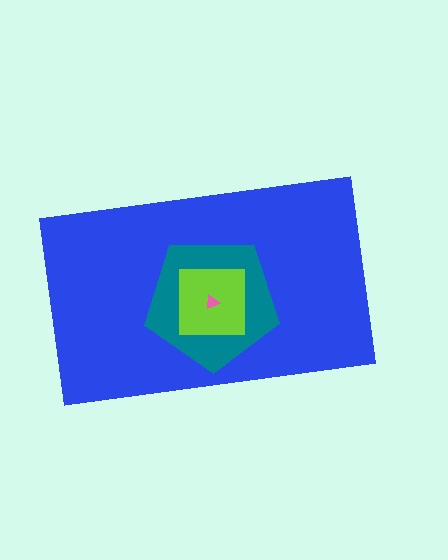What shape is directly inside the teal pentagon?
The lime square.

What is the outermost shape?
The blue rectangle.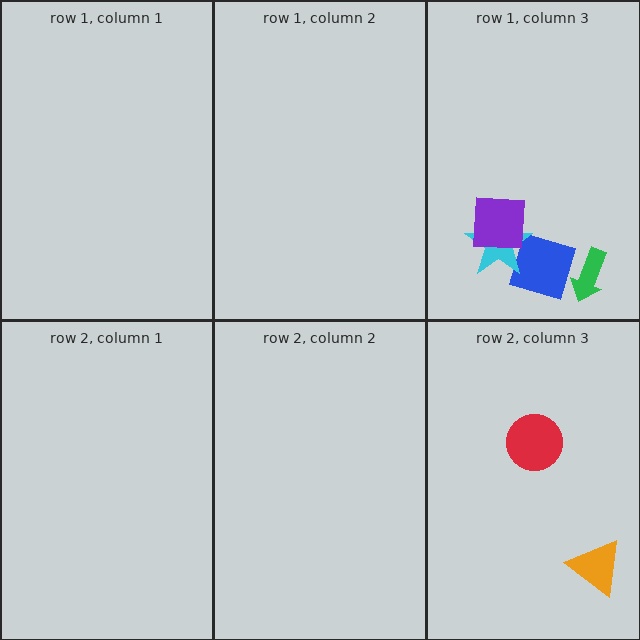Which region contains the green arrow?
The row 1, column 3 region.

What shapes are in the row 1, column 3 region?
The green arrow, the blue square, the cyan star, the purple square.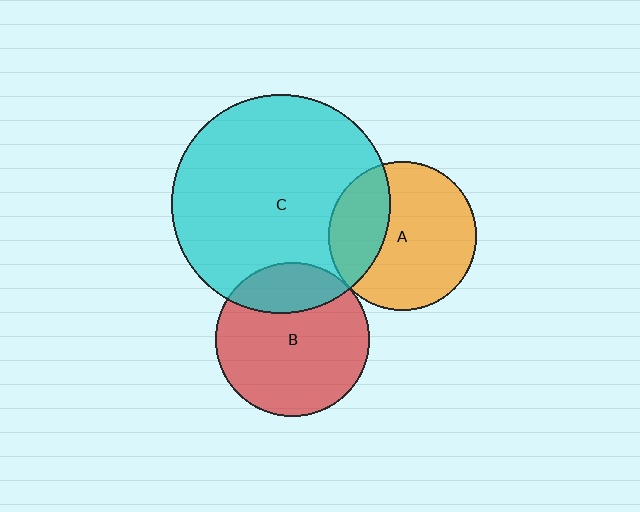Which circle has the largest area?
Circle C (cyan).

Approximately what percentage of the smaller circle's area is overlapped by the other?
Approximately 25%.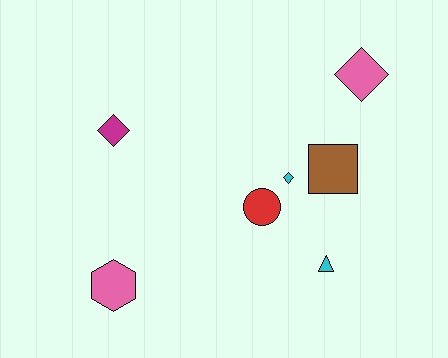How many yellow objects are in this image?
There are no yellow objects.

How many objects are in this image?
There are 7 objects.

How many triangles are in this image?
There is 1 triangle.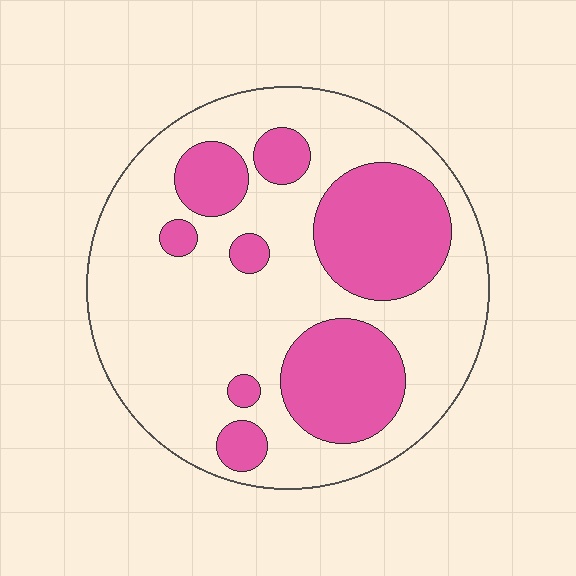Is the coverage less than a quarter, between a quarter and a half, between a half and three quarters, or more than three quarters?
Between a quarter and a half.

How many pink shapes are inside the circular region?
8.